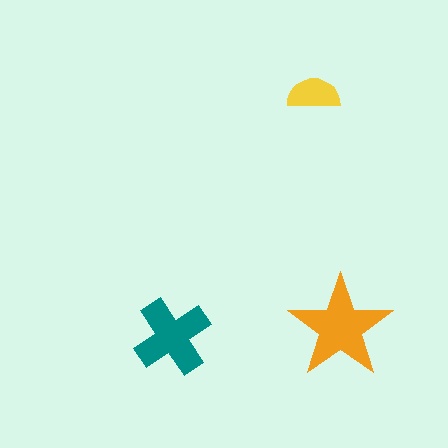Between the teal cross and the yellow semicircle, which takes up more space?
The teal cross.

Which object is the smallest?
The yellow semicircle.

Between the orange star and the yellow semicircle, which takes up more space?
The orange star.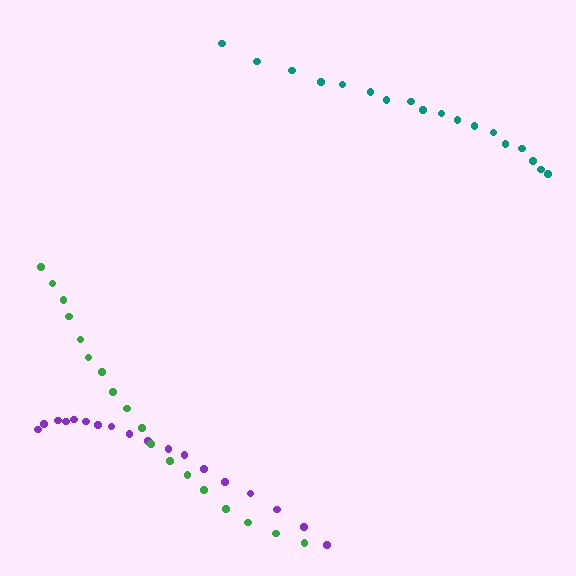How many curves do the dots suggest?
There are 3 distinct paths.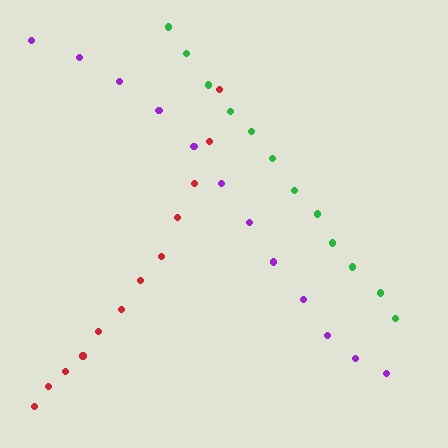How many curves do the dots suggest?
There are 3 distinct paths.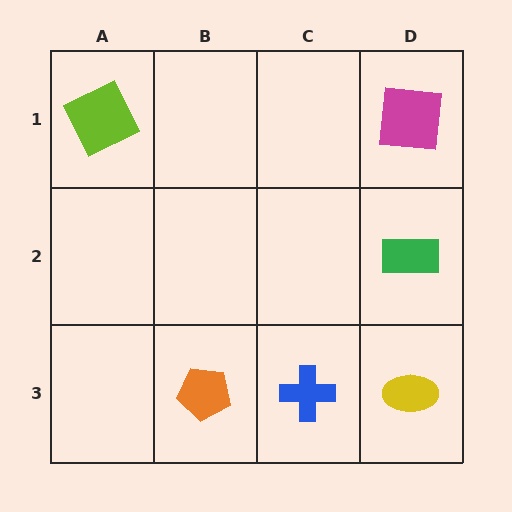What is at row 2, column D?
A green rectangle.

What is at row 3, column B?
An orange pentagon.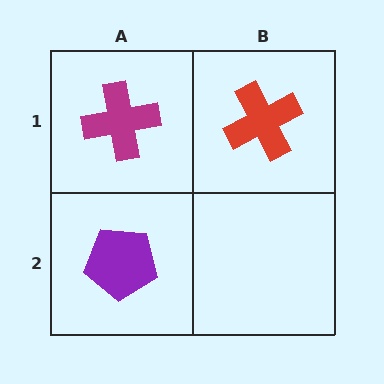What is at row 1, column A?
A magenta cross.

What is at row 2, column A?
A purple pentagon.